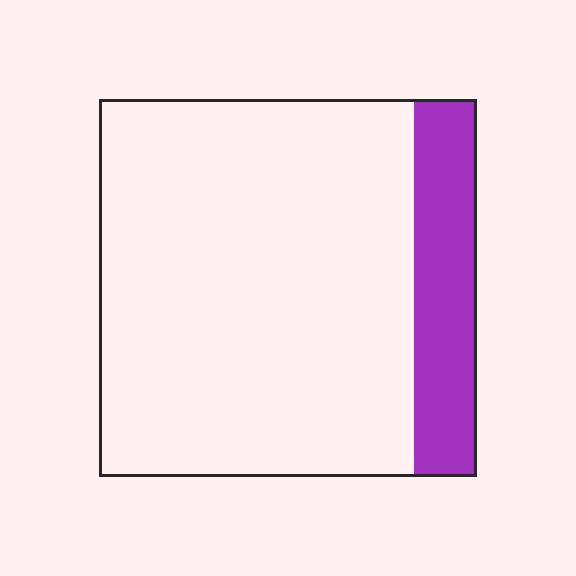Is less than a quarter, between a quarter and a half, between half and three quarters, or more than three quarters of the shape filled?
Less than a quarter.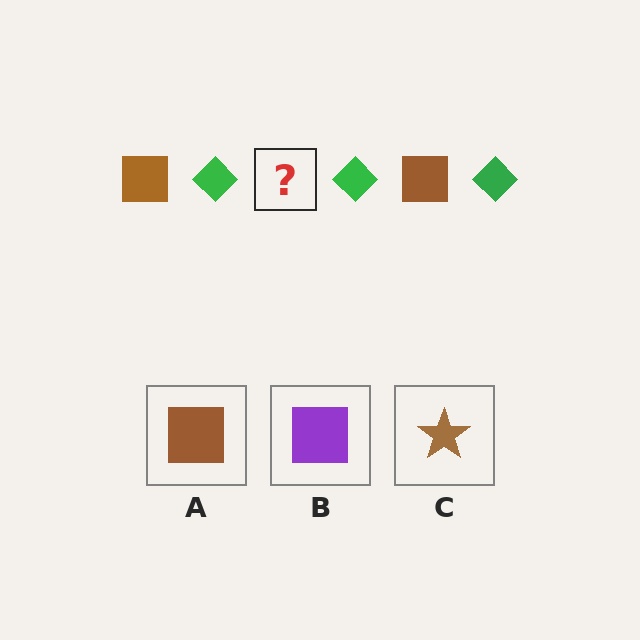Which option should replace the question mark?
Option A.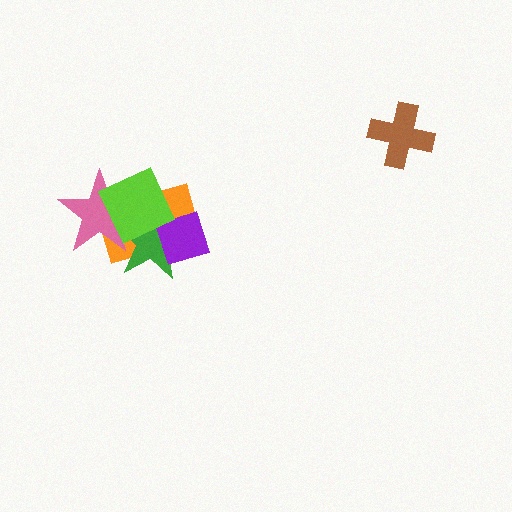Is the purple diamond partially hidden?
Yes, it is partially covered by another shape.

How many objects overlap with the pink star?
3 objects overlap with the pink star.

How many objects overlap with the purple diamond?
3 objects overlap with the purple diamond.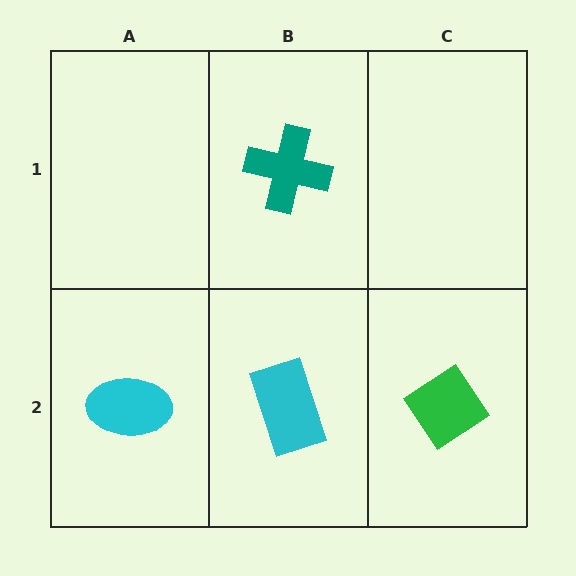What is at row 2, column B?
A cyan rectangle.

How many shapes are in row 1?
1 shape.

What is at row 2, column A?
A cyan ellipse.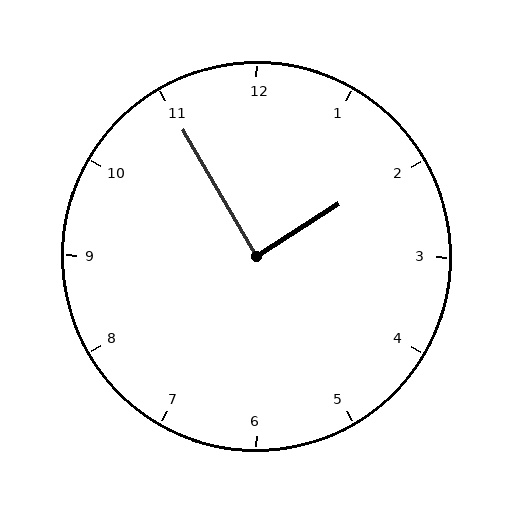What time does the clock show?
1:55.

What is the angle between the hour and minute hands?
Approximately 88 degrees.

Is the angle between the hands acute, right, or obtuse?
It is right.